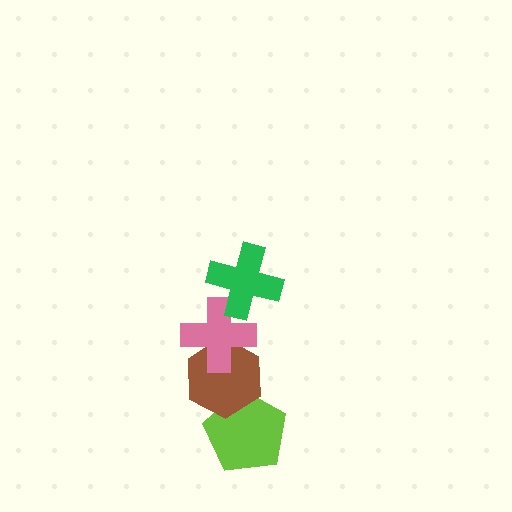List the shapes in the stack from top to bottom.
From top to bottom: the green cross, the pink cross, the brown hexagon, the lime pentagon.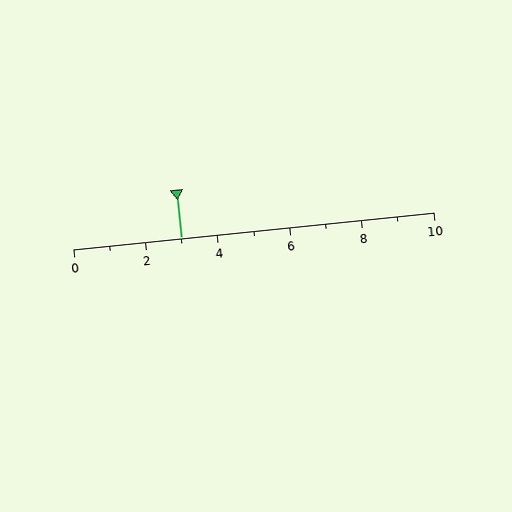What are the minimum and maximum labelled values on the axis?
The axis runs from 0 to 10.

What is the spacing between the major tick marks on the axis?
The major ticks are spaced 2 apart.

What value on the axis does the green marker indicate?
The marker indicates approximately 3.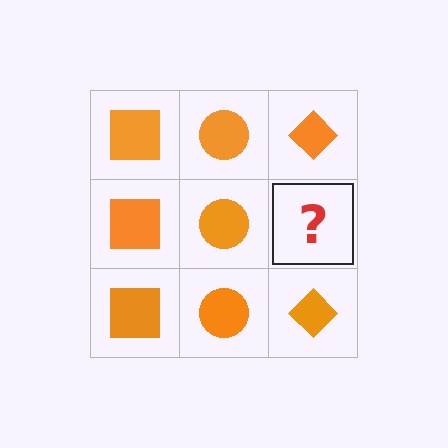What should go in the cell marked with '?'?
The missing cell should contain an orange diamond.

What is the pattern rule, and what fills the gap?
The rule is that each column has a consistent shape. The gap should be filled with an orange diamond.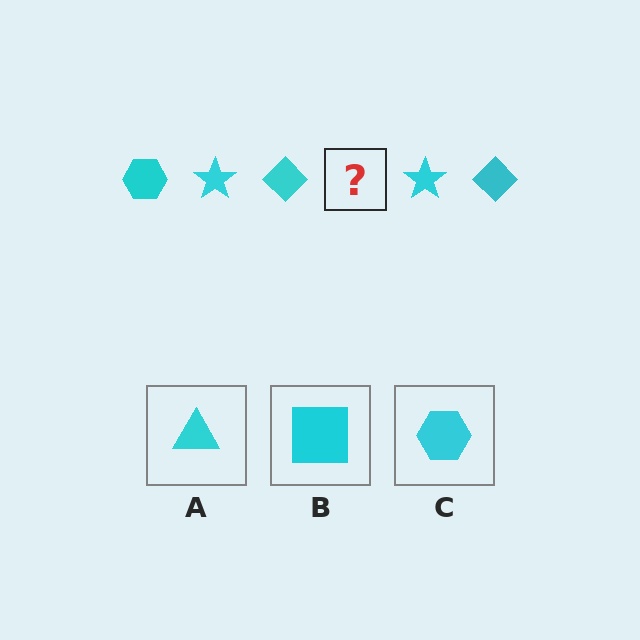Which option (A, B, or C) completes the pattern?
C.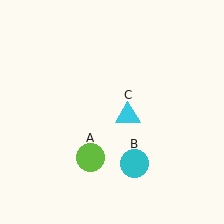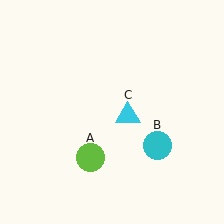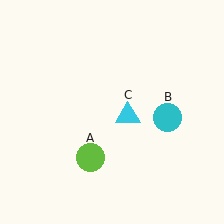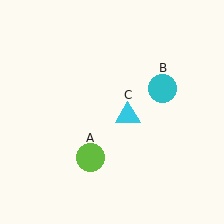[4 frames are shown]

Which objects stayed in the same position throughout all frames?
Lime circle (object A) and cyan triangle (object C) remained stationary.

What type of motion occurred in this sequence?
The cyan circle (object B) rotated counterclockwise around the center of the scene.